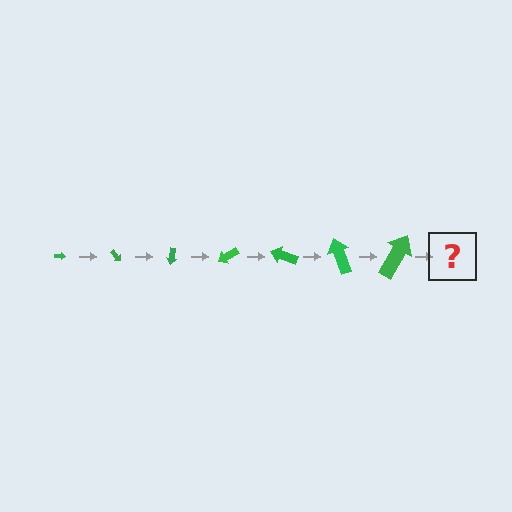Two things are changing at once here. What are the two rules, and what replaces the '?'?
The two rules are that the arrow grows larger each step and it rotates 50 degrees each step. The '?' should be an arrow, larger than the previous one and rotated 350 degrees from the start.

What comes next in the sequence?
The next element should be an arrow, larger than the previous one and rotated 350 degrees from the start.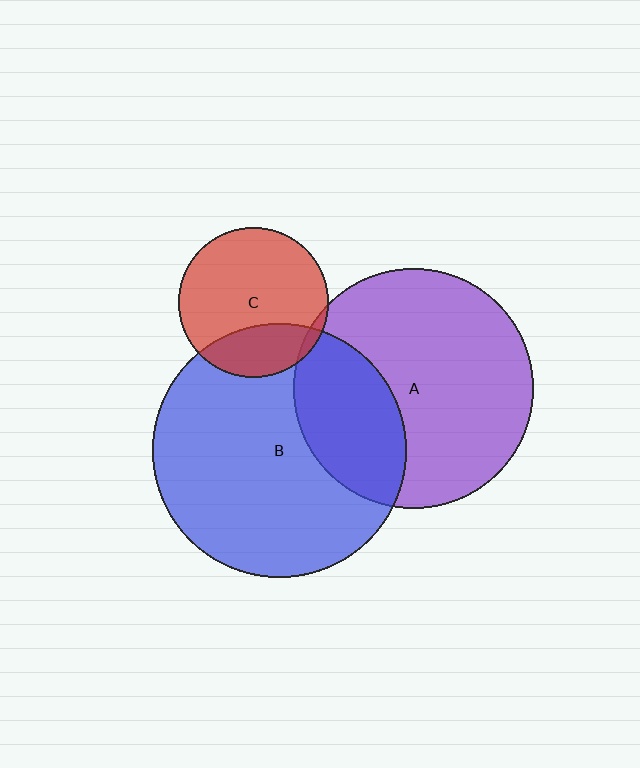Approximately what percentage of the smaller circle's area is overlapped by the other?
Approximately 25%.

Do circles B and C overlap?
Yes.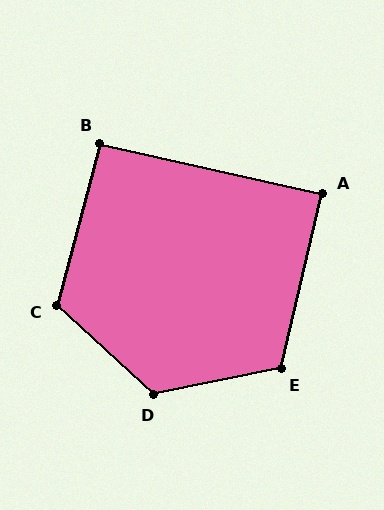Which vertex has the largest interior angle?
D, at approximately 126 degrees.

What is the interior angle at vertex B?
Approximately 93 degrees (approximately right).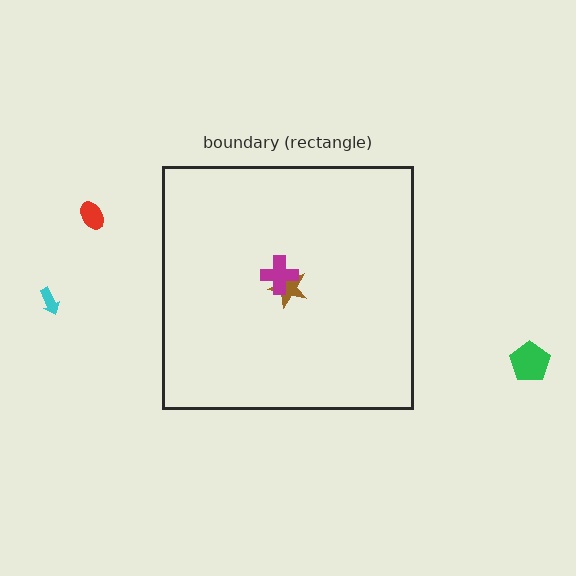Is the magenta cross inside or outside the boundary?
Inside.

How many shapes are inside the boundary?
2 inside, 3 outside.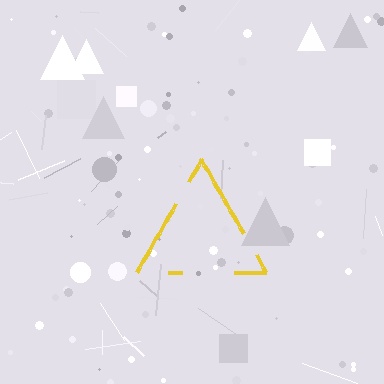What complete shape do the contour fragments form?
The contour fragments form a triangle.